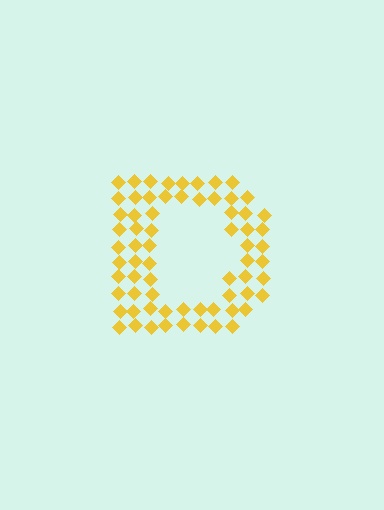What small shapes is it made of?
It is made of small diamonds.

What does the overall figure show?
The overall figure shows the letter D.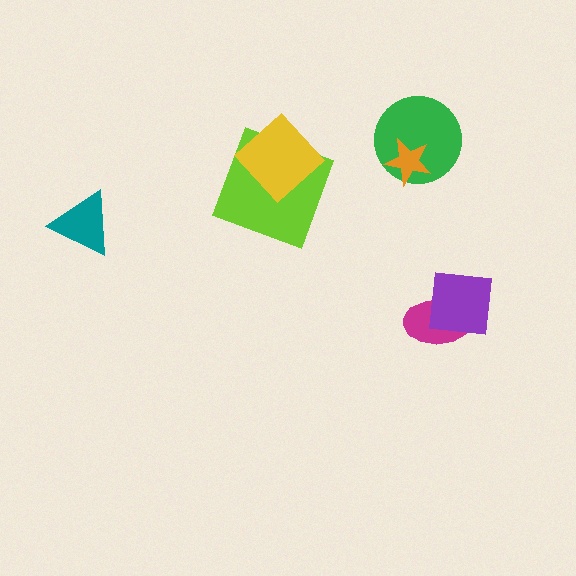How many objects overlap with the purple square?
1 object overlaps with the purple square.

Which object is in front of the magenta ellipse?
The purple square is in front of the magenta ellipse.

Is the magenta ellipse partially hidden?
Yes, it is partially covered by another shape.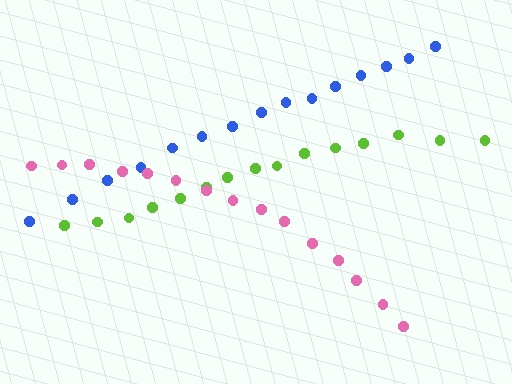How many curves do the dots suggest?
There are 3 distinct paths.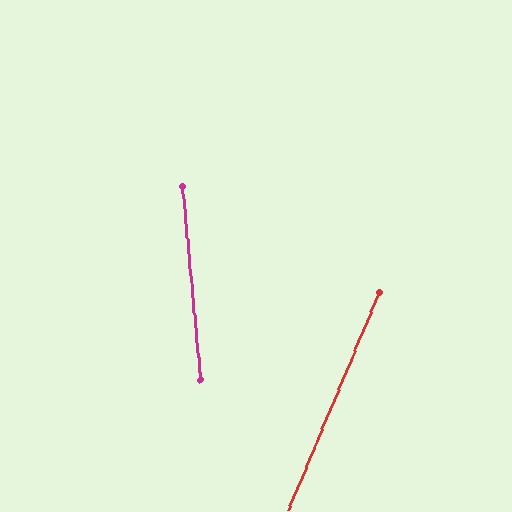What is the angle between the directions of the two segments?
Approximately 28 degrees.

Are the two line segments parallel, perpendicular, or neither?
Neither parallel nor perpendicular — they differ by about 28°.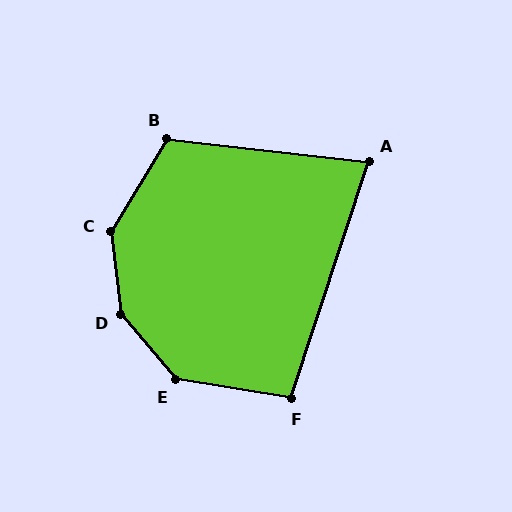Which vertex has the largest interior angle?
D, at approximately 147 degrees.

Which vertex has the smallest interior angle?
A, at approximately 78 degrees.